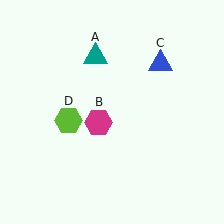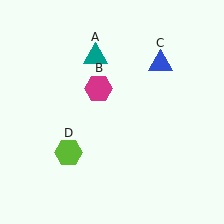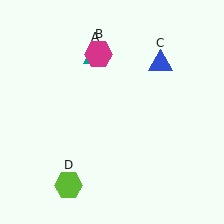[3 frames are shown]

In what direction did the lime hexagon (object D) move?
The lime hexagon (object D) moved down.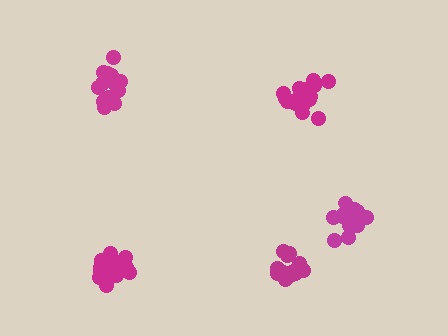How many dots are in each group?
Group 1: 18 dots, Group 2: 16 dots, Group 3: 21 dots, Group 4: 16 dots, Group 5: 20 dots (91 total).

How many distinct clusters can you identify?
There are 5 distinct clusters.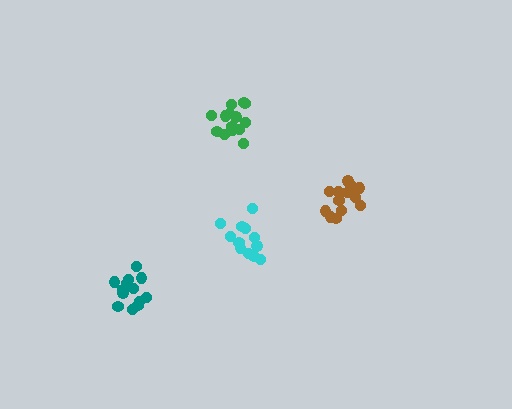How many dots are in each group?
Group 1: 12 dots, Group 2: 15 dots, Group 3: 15 dots, Group 4: 13 dots (55 total).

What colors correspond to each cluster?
The clusters are colored: cyan, brown, green, teal.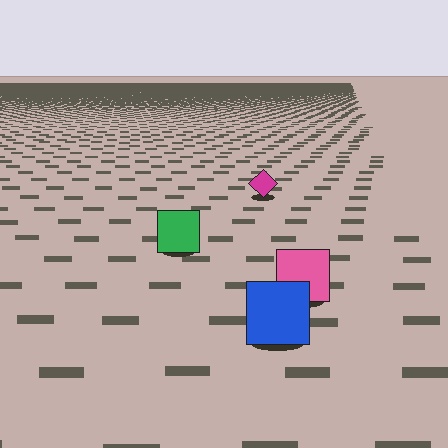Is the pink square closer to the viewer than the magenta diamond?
Yes. The pink square is closer — you can tell from the texture gradient: the ground texture is coarser near it.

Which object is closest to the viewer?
The blue square is closest. The texture marks near it are larger and more spread out.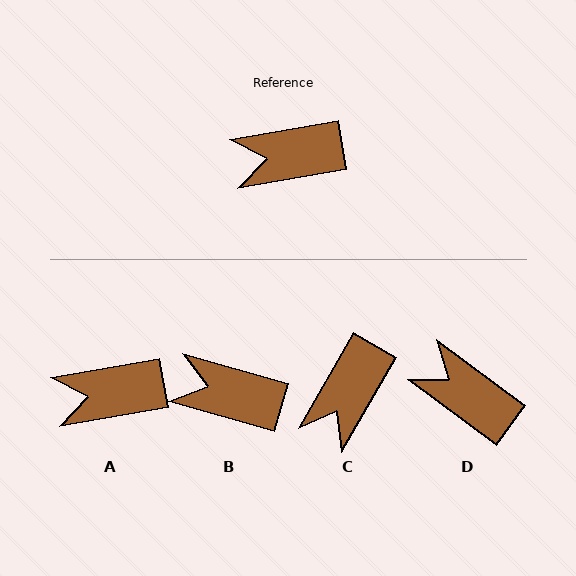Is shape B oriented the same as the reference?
No, it is off by about 25 degrees.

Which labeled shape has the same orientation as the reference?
A.